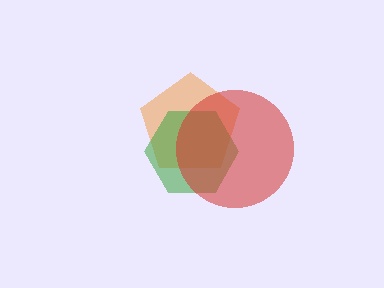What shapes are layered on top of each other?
The layered shapes are: an orange pentagon, a green hexagon, a red circle.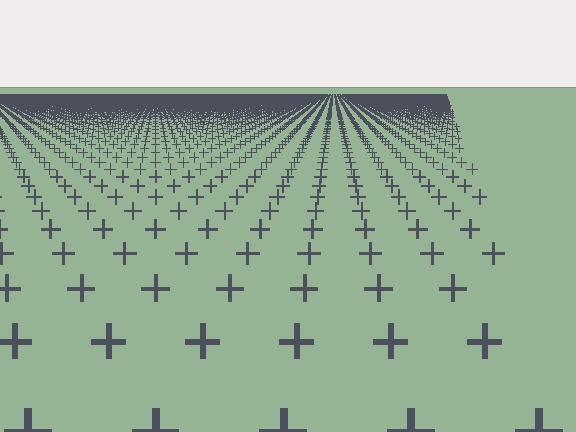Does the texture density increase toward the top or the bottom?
Density increases toward the top.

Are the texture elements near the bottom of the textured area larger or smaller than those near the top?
Larger. Near the bottom, elements are closer to the viewer and appear at a bigger on-screen size.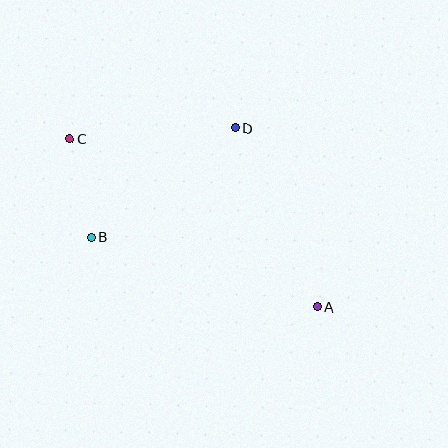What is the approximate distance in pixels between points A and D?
The distance between A and D is approximately 197 pixels.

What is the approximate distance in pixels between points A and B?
The distance between A and B is approximately 237 pixels.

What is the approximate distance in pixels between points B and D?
The distance between B and D is approximately 181 pixels.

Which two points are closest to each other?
Points B and C are closest to each other.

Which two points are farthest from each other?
Points A and C are farthest from each other.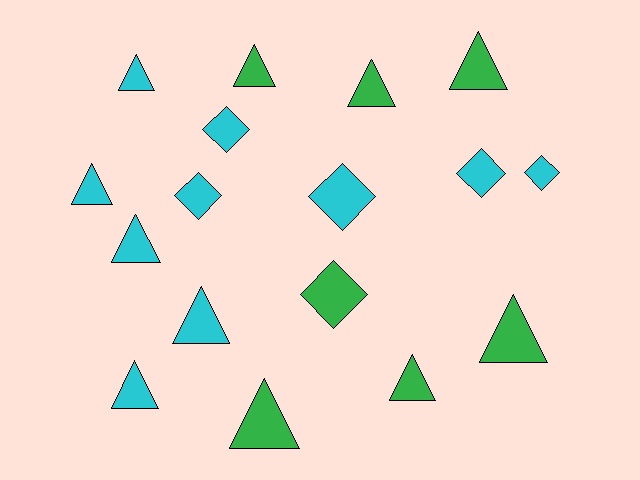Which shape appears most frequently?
Triangle, with 11 objects.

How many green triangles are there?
There are 6 green triangles.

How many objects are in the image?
There are 17 objects.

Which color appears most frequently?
Cyan, with 10 objects.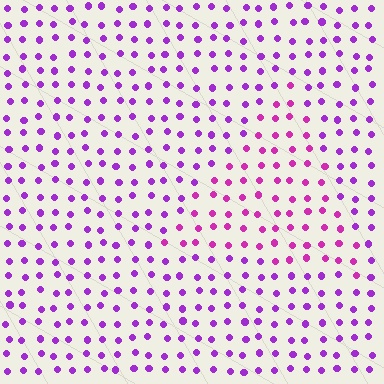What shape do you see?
I see a triangle.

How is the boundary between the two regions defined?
The boundary is defined purely by a slight shift in hue (about 28 degrees). Spacing, size, and orientation are identical on both sides.